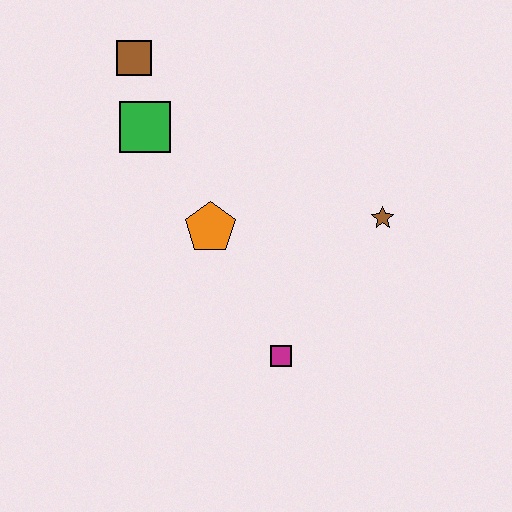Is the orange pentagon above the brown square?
No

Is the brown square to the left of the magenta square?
Yes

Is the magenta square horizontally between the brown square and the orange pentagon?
No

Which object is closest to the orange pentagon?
The green square is closest to the orange pentagon.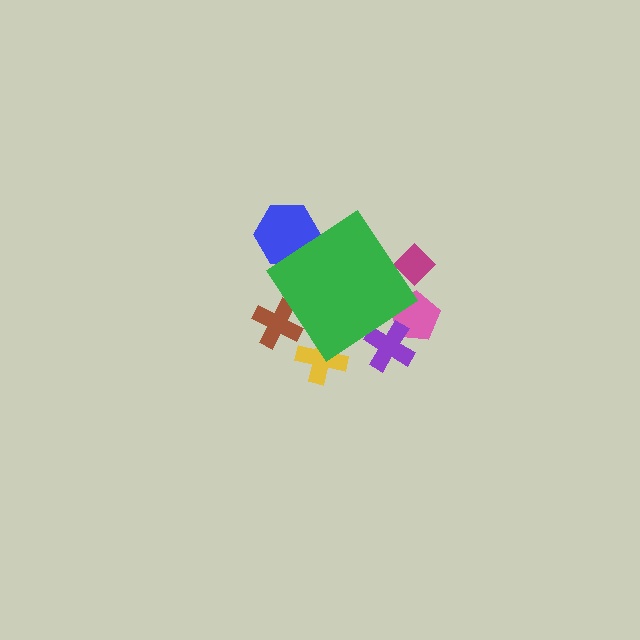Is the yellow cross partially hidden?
Yes, the yellow cross is partially hidden behind the green diamond.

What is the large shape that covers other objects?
A green diamond.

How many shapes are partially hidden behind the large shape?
6 shapes are partially hidden.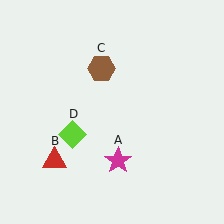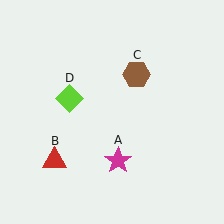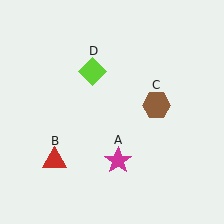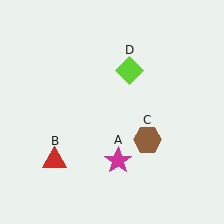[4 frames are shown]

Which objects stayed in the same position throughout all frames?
Magenta star (object A) and red triangle (object B) remained stationary.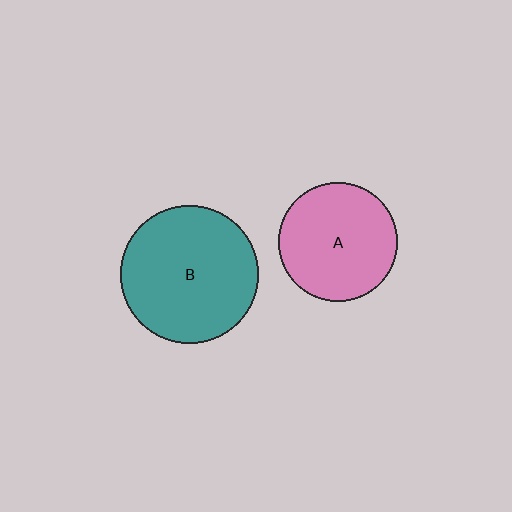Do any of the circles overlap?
No, none of the circles overlap.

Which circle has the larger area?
Circle B (teal).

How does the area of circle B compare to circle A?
Approximately 1.3 times.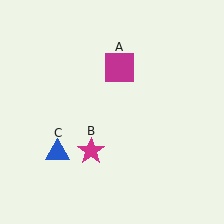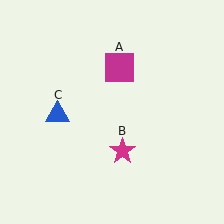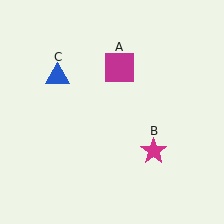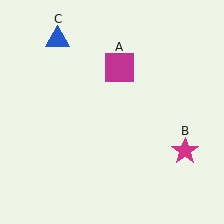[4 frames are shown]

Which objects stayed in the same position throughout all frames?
Magenta square (object A) remained stationary.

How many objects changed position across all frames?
2 objects changed position: magenta star (object B), blue triangle (object C).